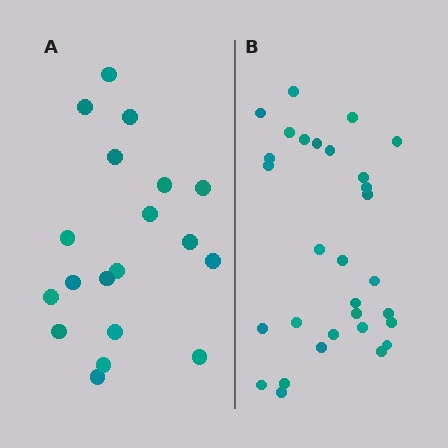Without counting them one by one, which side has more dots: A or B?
Region B (the right region) has more dots.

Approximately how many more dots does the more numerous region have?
Region B has roughly 12 or so more dots than region A.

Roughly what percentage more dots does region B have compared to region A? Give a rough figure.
About 60% more.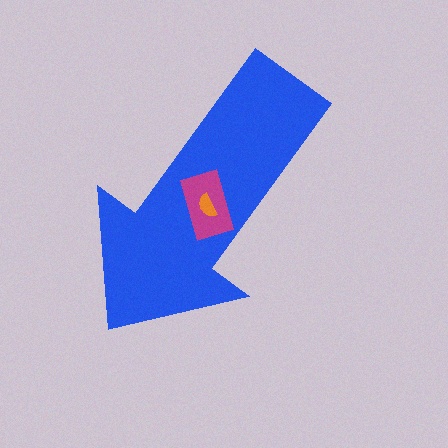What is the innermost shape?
The orange semicircle.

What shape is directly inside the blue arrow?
The magenta rectangle.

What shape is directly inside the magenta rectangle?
The orange semicircle.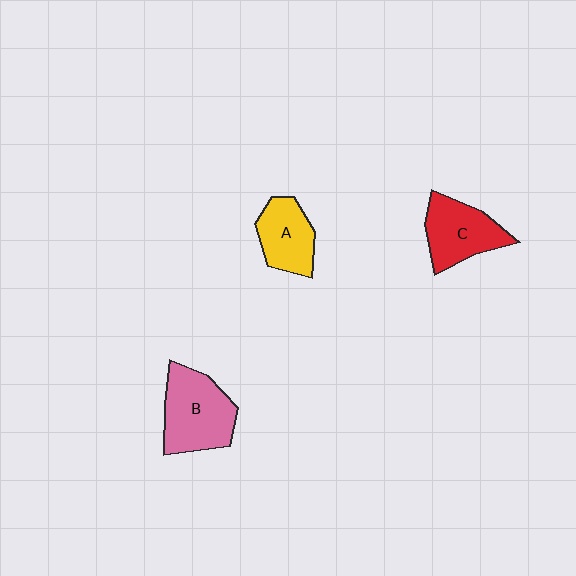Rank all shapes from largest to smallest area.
From largest to smallest: B (pink), C (red), A (yellow).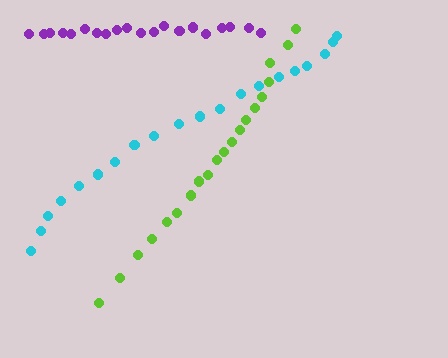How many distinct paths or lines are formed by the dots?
There are 3 distinct paths.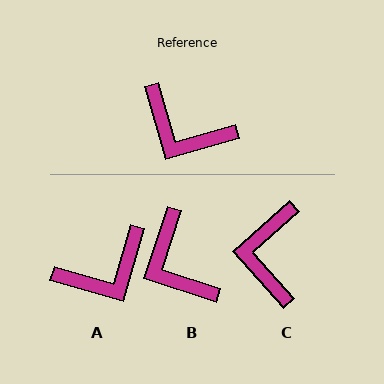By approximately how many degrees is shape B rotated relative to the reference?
Approximately 34 degrees clockwise.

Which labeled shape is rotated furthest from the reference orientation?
C, about 64 degrees away.